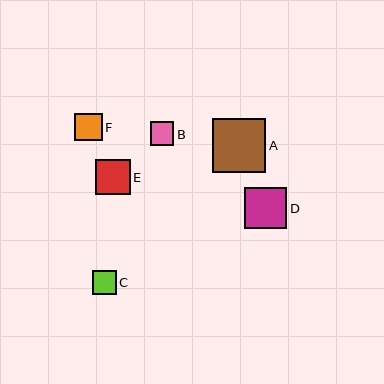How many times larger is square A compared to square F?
Square A is approximately 2.0 times the size of square F.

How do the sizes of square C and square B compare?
Square C and square B are approximately the same size.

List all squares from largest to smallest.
From largest to smallest: A, D, E, F, C, B.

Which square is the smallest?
Square B is the smallest with a size of approximately 23 pixels.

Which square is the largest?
Square A is the largest with a size of approximately 54 pixels.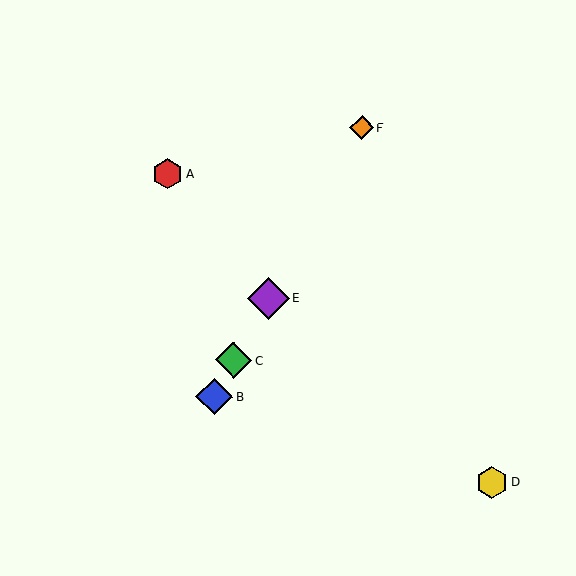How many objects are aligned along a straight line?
4 objects (B, C, E, F) are aligned along a straight line.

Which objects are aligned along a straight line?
Objects B, C, E, F are aligned along a straight line.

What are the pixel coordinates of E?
Object E is at (268, 298).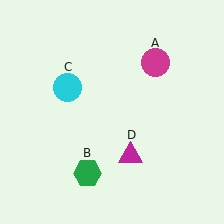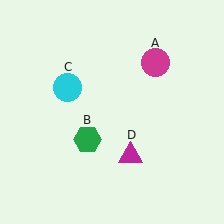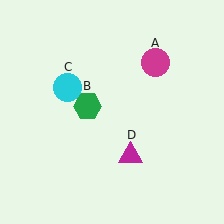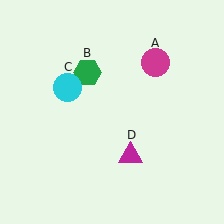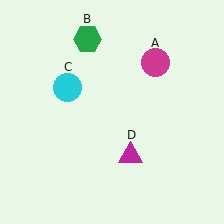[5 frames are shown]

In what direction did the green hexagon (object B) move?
The green hexagon (object B) moved up.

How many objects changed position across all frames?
1 object changed position: green hexagon (object B).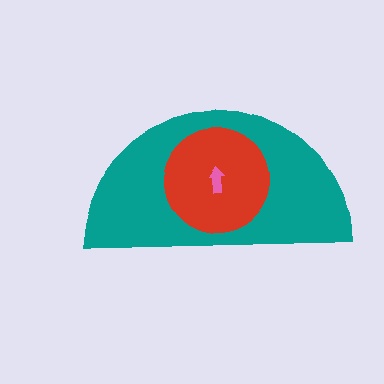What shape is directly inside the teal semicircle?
The red circle.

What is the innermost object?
The pink arrow.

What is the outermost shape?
The teal semicircle.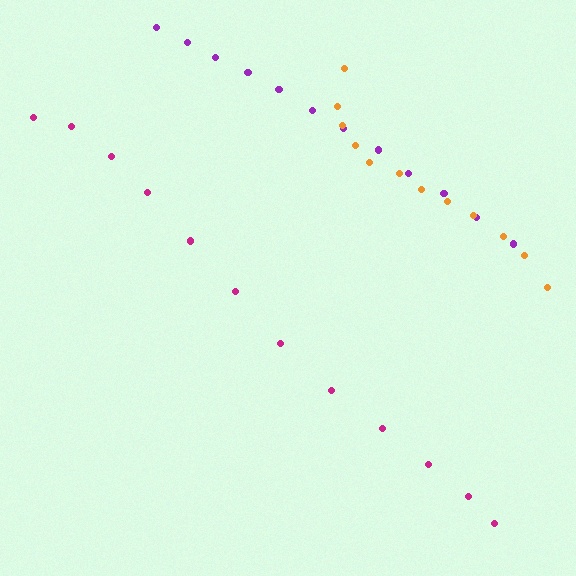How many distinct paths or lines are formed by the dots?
There are 3 distinct paths.